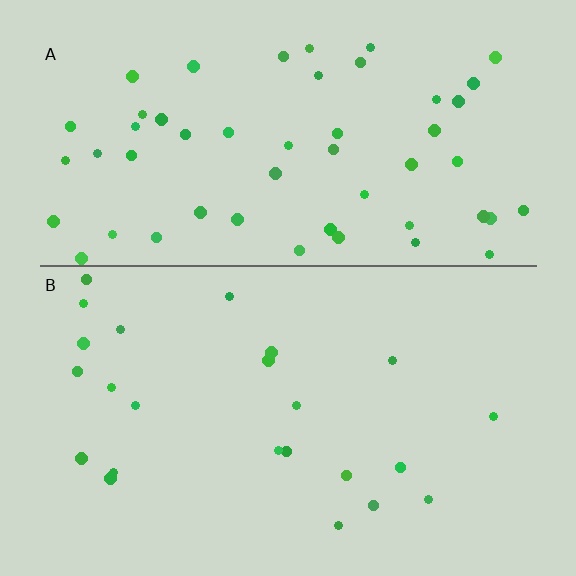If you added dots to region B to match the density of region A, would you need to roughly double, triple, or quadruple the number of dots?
Approximately double.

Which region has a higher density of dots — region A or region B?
A (the top).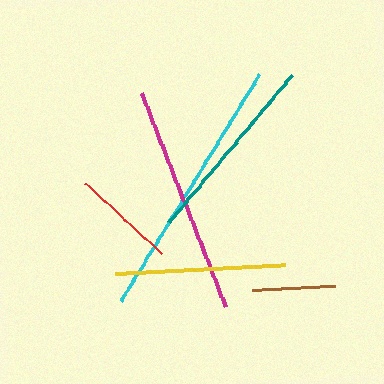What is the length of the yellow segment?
The yellow segment is approximately 170 pixels long.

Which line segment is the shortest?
The brown line is the shortest at approximately 83 pixels.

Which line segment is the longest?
The cyan line is the longest at approximately 265 pixels.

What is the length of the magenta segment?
The magenta segment is approximately 230 pixels long.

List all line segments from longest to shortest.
From longest to shortest: cyan, magenta, teal, yellow, red, brown.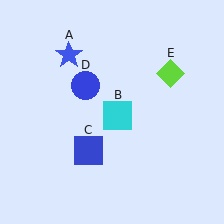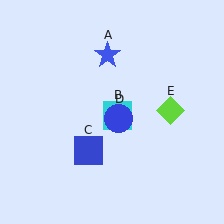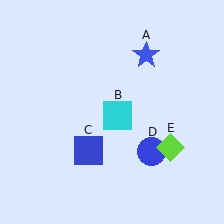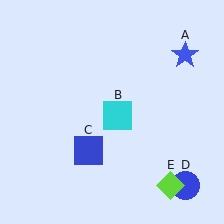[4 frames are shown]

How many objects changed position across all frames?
3 objects changed position: blue star (object A), blue circle (object D), lime diamond (object E).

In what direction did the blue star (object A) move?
The blue star (object A) moved right.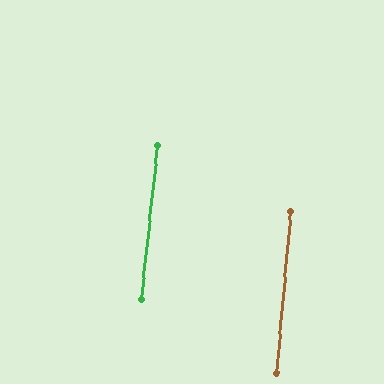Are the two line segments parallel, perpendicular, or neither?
Parallel — their directions differ by only 0.9°.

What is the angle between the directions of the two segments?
Approximately 1 degree.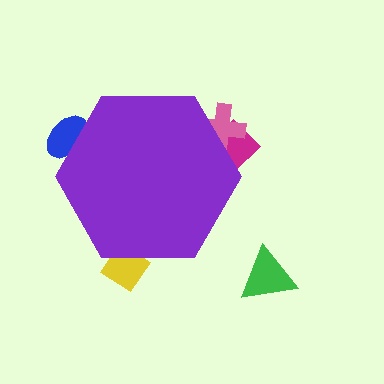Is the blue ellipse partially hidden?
Yes, the blue ellipse is partially hidden behind the purple hexagon.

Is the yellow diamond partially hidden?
Yes, the yellow diamond is partially hidden behind the purple hexagon.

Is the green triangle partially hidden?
No, the green triangle is fully visible.